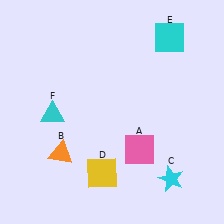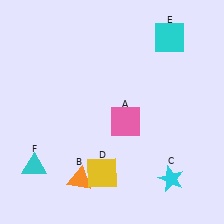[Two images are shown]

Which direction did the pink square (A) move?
The pink square (A) moved up.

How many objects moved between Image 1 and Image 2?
3 objects moved between the two images.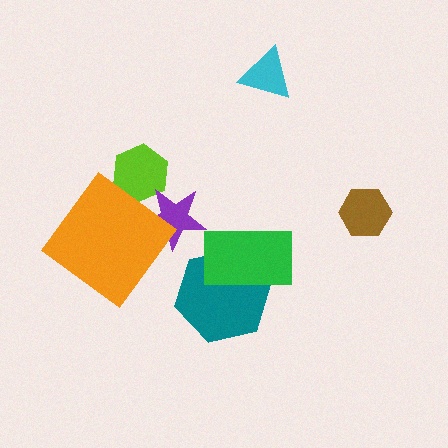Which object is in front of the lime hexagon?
The purple star is in front of the lime hexagon.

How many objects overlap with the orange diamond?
1 object overlaps with the orange diamond.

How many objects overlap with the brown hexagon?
0 objects overlap with the brown hexagon.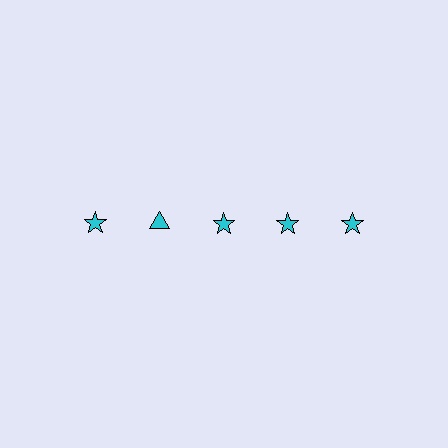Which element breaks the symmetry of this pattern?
The cyan triangle in the top row, second from left column breaks the symmetry. All other shapes are cyan stars.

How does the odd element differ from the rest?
It has a different shape: triangle instead of star.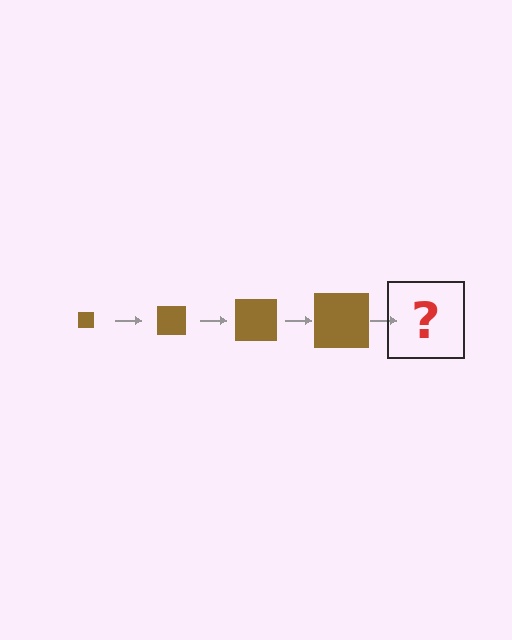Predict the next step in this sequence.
The next step is a brown square, larger than the previous one.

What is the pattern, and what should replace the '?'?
The pattern is that the square gets progressively larger each step. The '?' should be a brown square, larger than the previous one.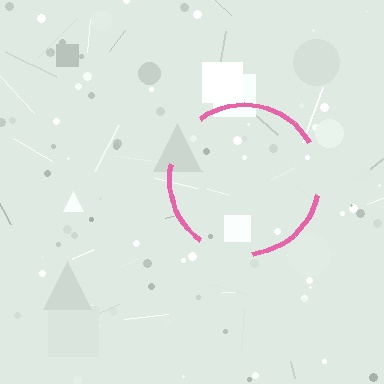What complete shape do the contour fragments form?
The contour fragments form a circle.